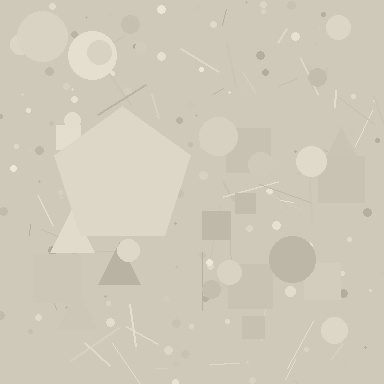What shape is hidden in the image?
A pentagon is hidden in the image.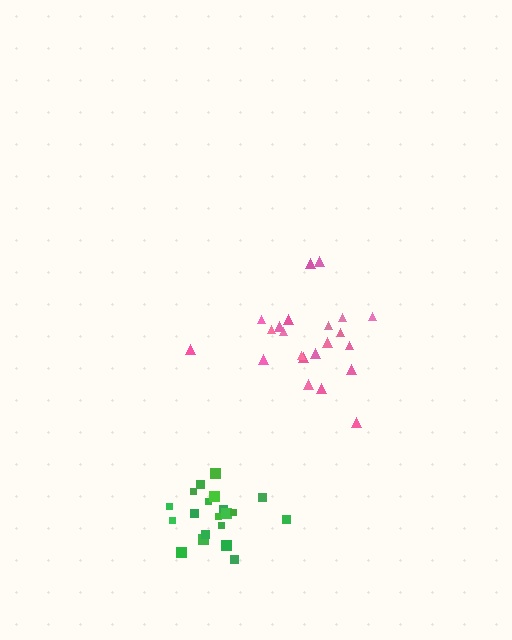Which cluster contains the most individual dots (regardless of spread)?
Pink (22).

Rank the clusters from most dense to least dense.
green, pink.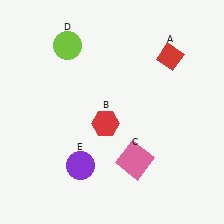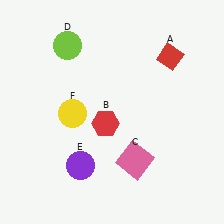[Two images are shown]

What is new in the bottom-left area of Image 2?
A yellow circle (F) was added in the bottom-left area of Image 2.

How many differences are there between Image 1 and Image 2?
There is 1 difference between the two images.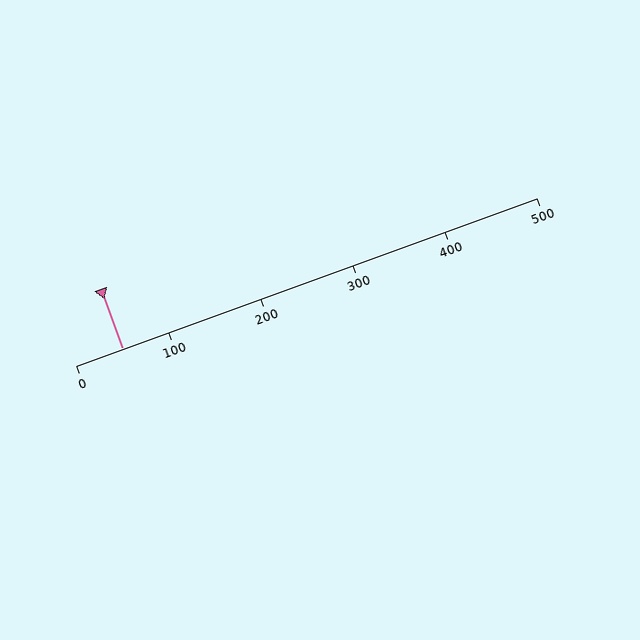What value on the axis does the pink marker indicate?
The marker indicates approximately 50.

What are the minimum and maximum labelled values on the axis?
The axis runs from 0 to 500.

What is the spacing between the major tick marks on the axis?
The major ticks are spaced 100 apart.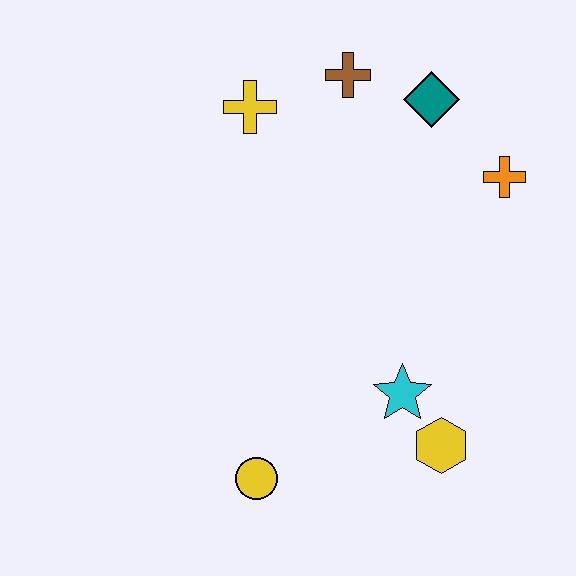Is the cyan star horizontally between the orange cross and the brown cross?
Yes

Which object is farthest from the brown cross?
The yellow circle is farthest from the brown cross.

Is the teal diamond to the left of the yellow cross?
No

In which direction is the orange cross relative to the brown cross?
The orange cross is to the right of the brown cross.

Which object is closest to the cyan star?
The yellow hexagon is closest to the cyan star.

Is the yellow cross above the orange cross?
Yes